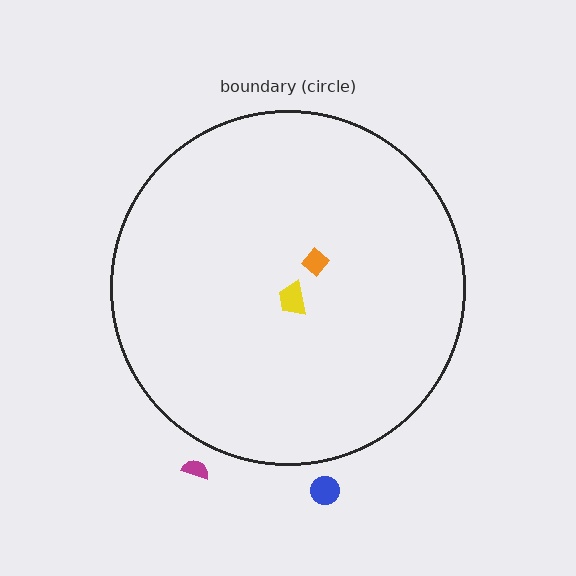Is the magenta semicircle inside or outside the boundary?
Outside.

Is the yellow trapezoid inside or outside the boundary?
Inside.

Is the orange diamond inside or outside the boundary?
Inside.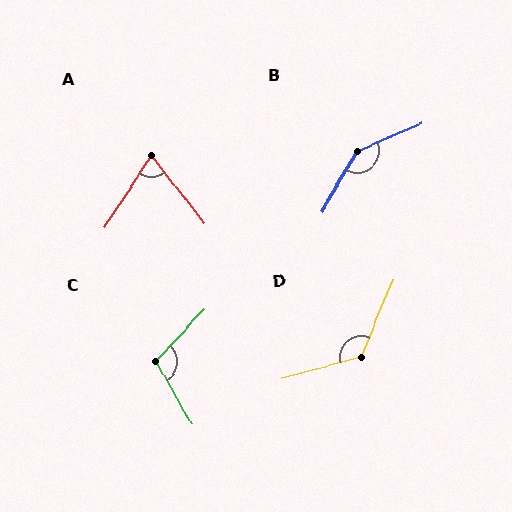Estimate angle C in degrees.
Approximately 107 degrees.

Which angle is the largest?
B, at approximately 144 degrees.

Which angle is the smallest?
A, at approximately 71 degrees.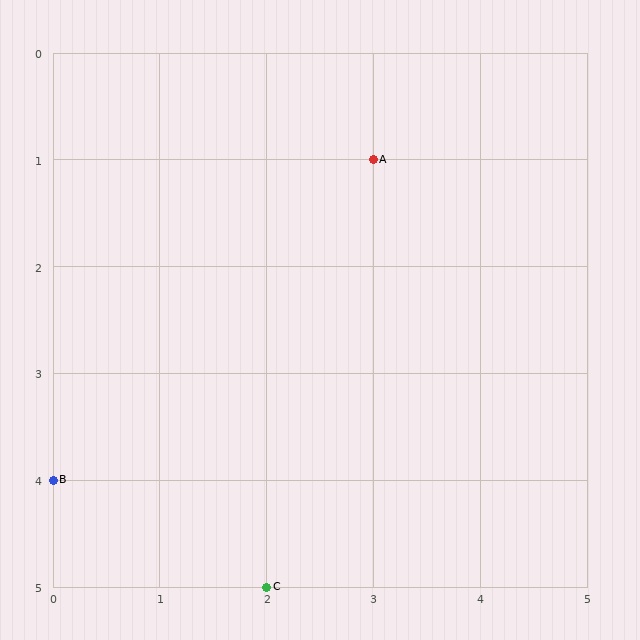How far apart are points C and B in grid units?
Points C and B are 2 columns and 1 row apart (about 2.2 grid units diagonally).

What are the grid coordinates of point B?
Point B is at grid coordinates (0, 4).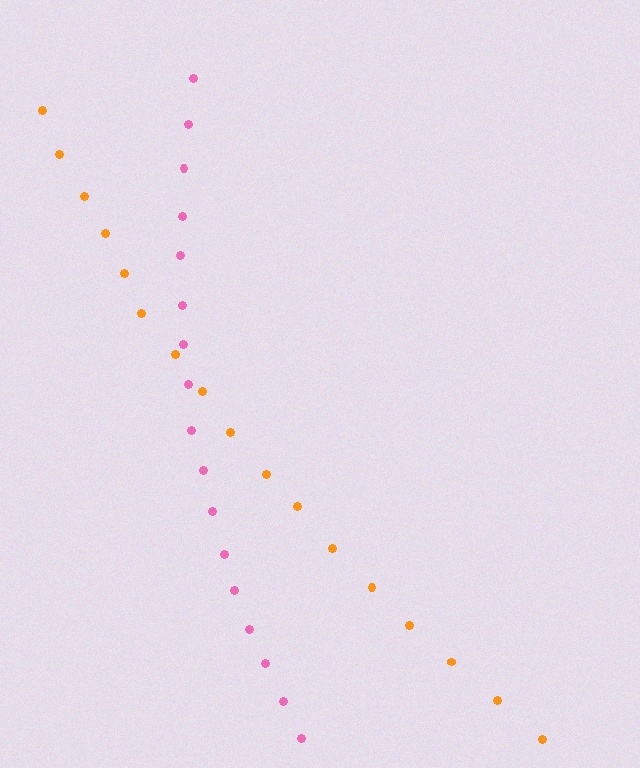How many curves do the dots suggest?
There are 2 distinct paths.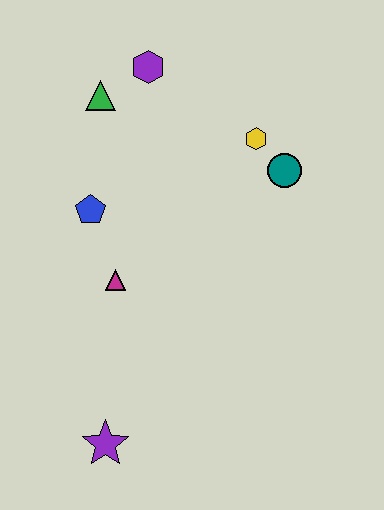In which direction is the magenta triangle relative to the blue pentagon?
The magenta triangle is below the blue pentagon.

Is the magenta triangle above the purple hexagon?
No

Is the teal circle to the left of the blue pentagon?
No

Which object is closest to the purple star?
The magenta triangle is closest to the purple star.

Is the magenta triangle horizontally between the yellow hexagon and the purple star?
Yes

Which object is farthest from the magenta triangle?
The purple hexagon is farthest from the magenta triangle.